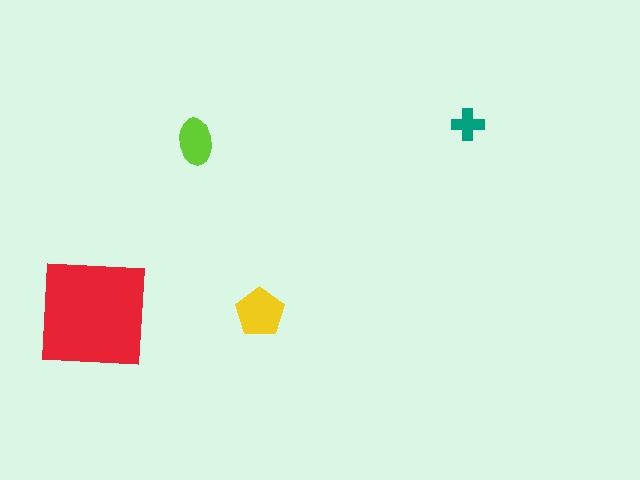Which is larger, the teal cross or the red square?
The red square.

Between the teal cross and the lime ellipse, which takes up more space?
The lime ellipse.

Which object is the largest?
The red square.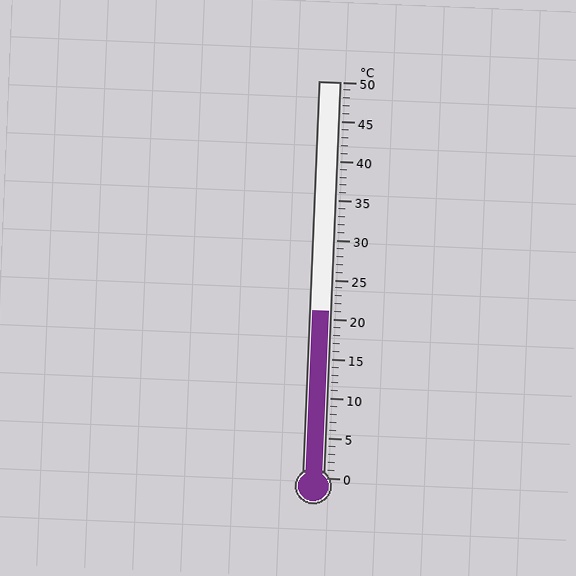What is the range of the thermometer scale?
The thermometer scale ranges from 0°C to 50°C.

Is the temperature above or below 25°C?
The temperature is below 25°C.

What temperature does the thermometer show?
The thermometer shows approximately 21°C.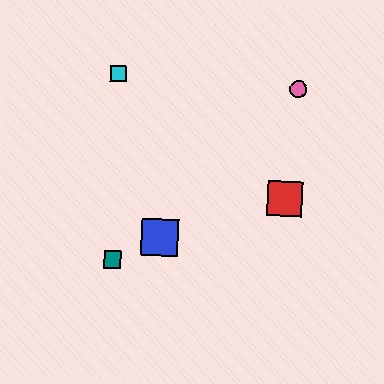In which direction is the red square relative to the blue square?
The red square is to the right of the blue square.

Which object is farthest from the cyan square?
The red square is farthest from the cyan square.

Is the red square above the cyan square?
No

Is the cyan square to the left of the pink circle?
Yes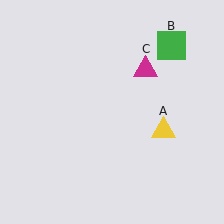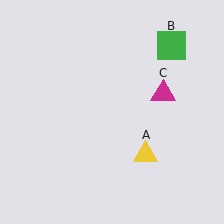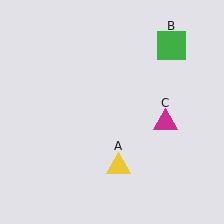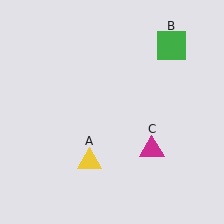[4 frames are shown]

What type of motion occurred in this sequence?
The yellow triangle (object A), magenta triangle (object C) rotated clockwise around the center of the scene.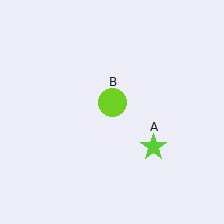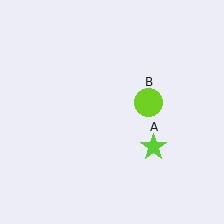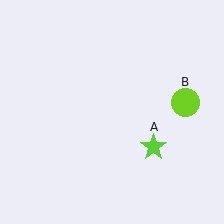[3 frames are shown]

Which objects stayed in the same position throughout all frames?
Lime star (object A) remained stationary.